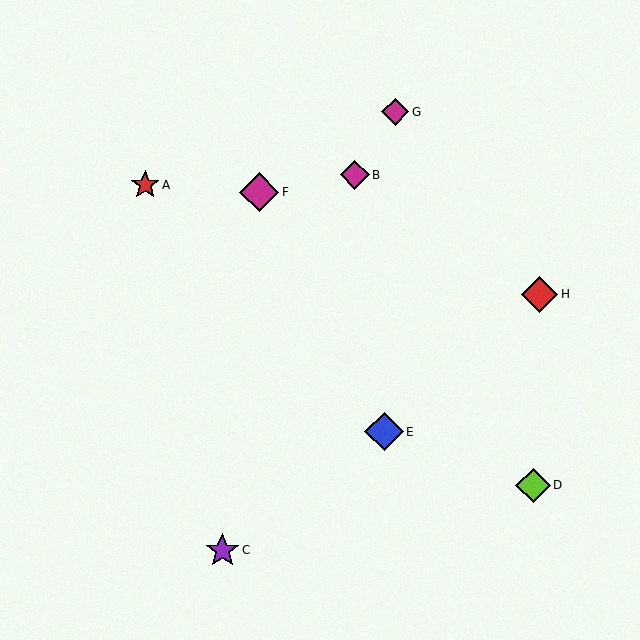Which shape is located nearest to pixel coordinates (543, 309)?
The red diamond (labeled H) at (540, 294) is nearest to that location.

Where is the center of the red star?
The center of the red star is at (145, 185).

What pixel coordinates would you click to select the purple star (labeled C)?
Click at (222, 550) to select the purple star C.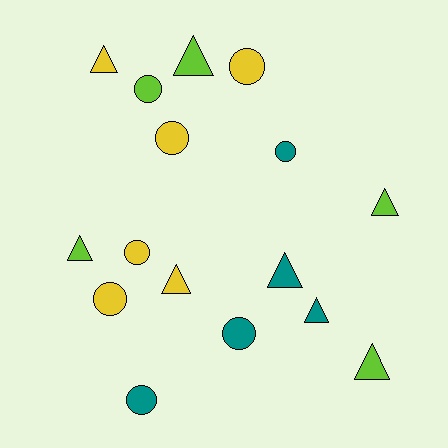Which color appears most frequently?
Yellow, with 6 objects.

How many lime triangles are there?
There are 4 lime triangles.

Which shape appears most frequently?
Circle, with 8 objects.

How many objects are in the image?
There are 16 objects.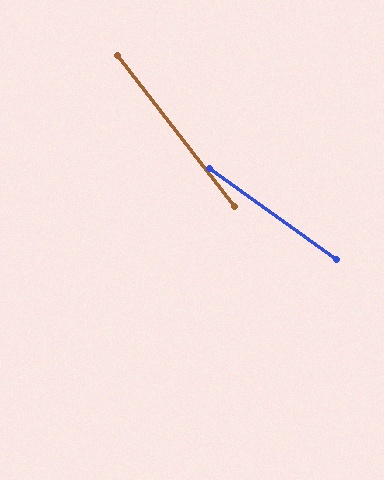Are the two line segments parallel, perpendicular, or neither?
Neither parallel nor perpendicular — they differ by about 16°.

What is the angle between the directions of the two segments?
Approximately 16 degrees.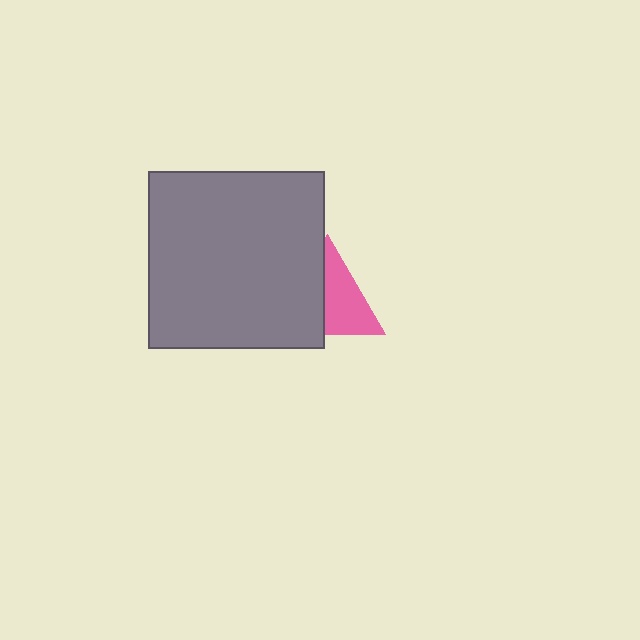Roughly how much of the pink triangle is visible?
About half of it is visible (roughly 54%).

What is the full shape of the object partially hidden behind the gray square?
The partially hidden object is a pink triangle.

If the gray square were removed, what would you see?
You would see the complete pink triangle.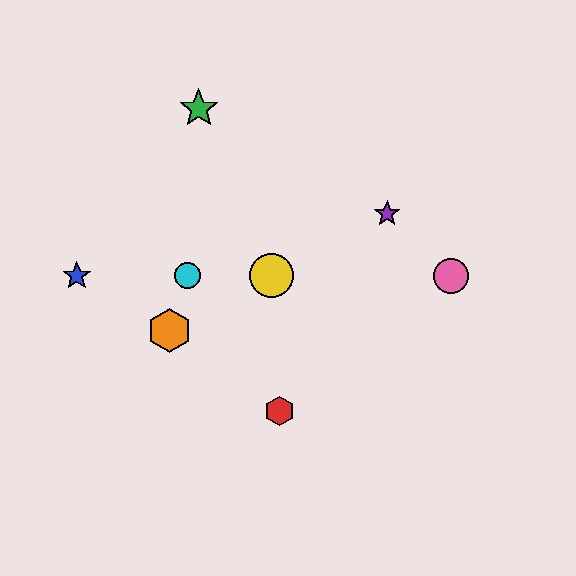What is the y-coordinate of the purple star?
The purple star is at y≈214.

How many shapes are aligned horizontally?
4 shapes (the blue star, the yellow circle, the cyan circle, the pink circle) are aligned horizontally.